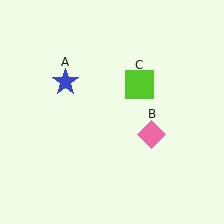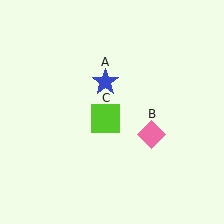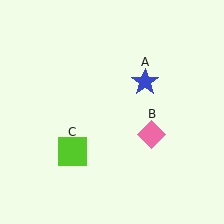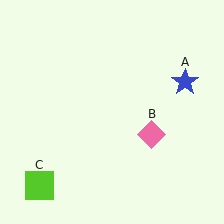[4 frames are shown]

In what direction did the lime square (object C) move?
The lime square (object C) moved down and to the left.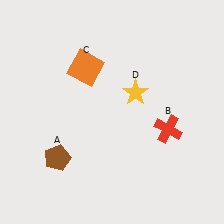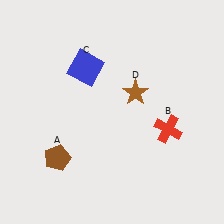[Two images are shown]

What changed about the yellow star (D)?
In Image 1, D is yellow. In Image 2, it changed to brown.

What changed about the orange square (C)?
In Image 1, C is orange. In Image 2, it changed to blue.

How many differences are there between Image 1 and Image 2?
There are 2 differences between the two images.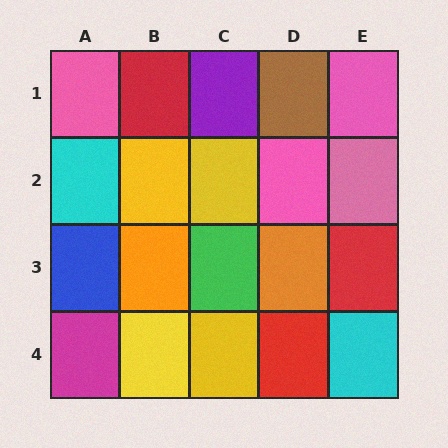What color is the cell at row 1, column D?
Brown.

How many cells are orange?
2 cells are orange.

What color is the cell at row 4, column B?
Yellow.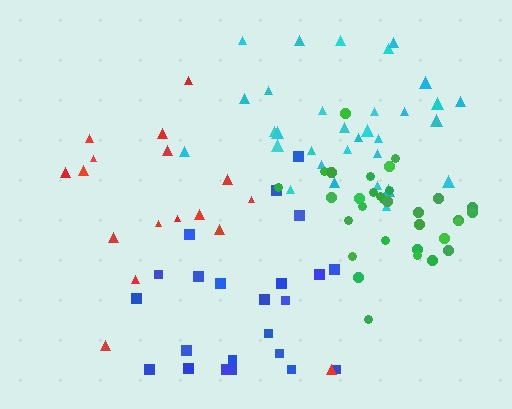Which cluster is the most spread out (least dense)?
Red.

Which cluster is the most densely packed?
Green.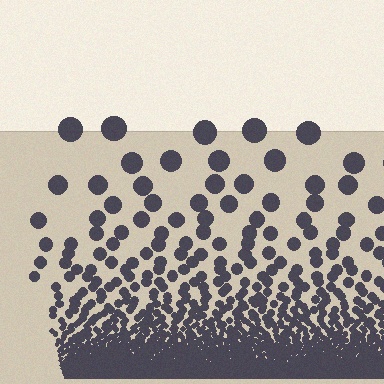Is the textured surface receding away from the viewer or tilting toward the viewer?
The surface appears to tilt toward the viewer. Texture elements get larger and sparser toward the top.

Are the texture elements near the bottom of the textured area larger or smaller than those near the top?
Smaller. The gradient is inverted — elements near the bottom are smaller and denser.